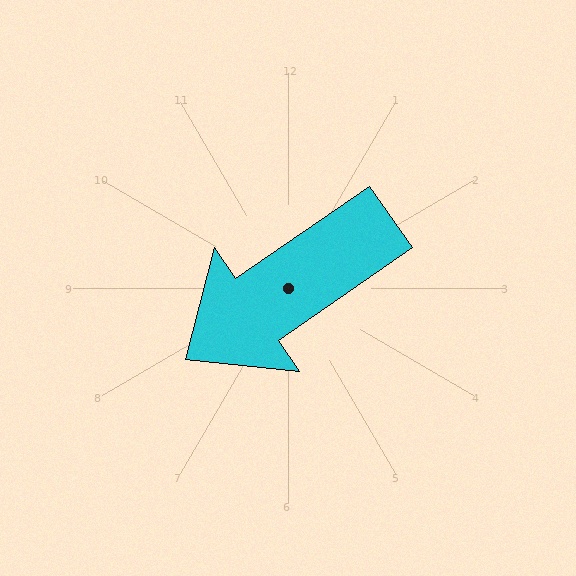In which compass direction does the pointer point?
Southwest.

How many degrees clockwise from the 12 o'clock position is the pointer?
Approximately 235 degrees.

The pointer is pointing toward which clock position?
Roughly 8 o'clock.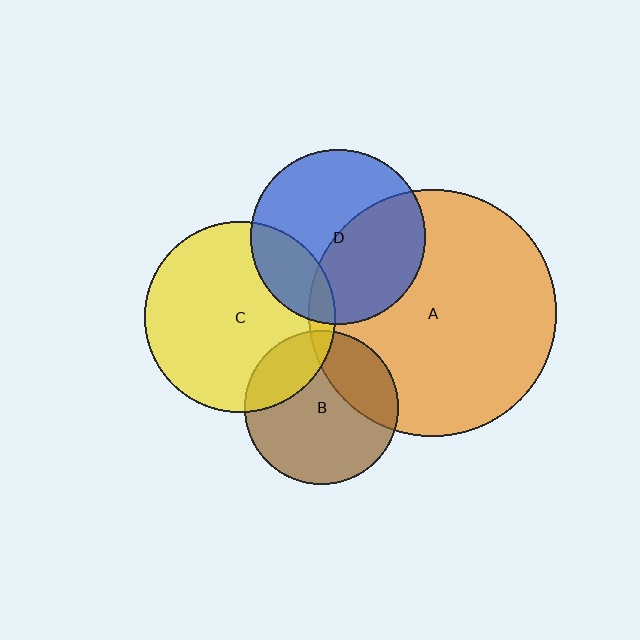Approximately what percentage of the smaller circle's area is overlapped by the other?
Approximately 25%.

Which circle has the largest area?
Circle A (orange).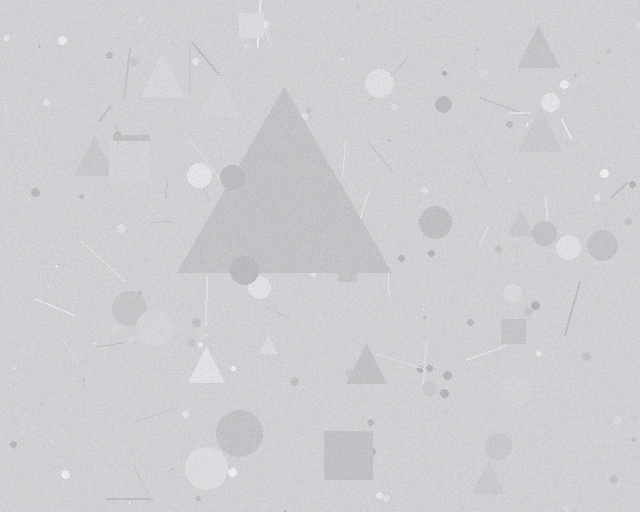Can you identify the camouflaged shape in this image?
The camouflaged shape is a triangle.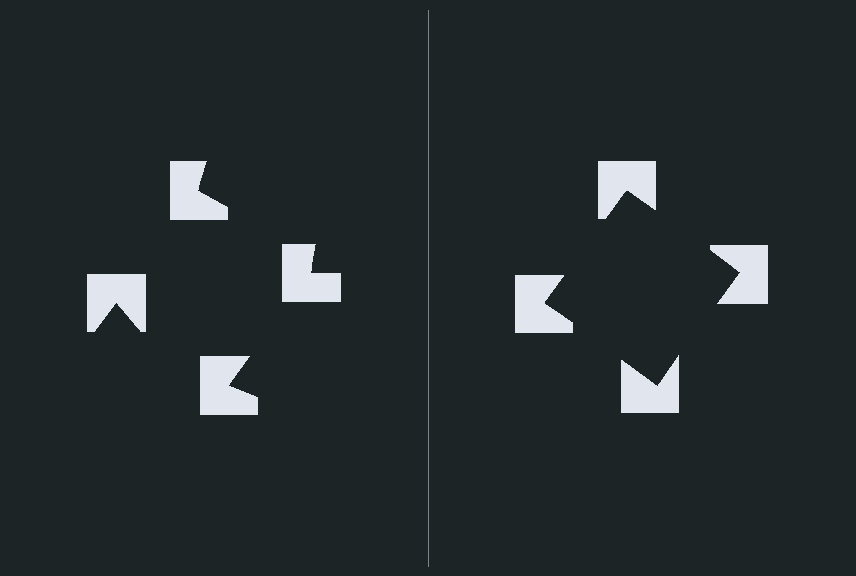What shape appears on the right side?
An illusory square.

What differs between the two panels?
The notched squares are positioned identically on both sides; only the wedge orientations differ. On the right they align to a square; on the left they are misaligned.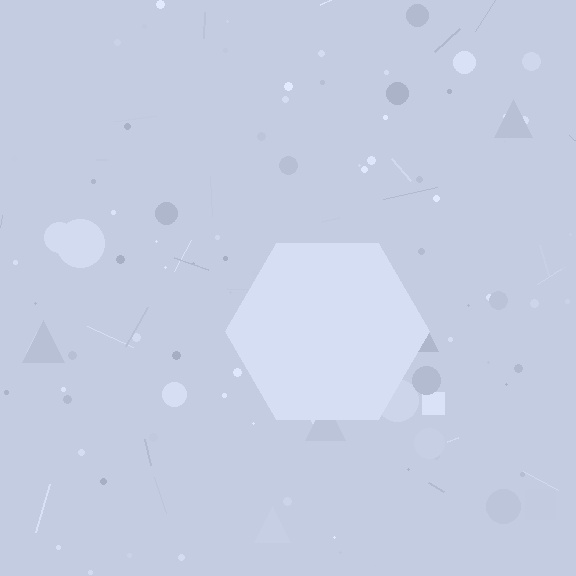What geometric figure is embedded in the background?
A hexagon is embedded in the background.